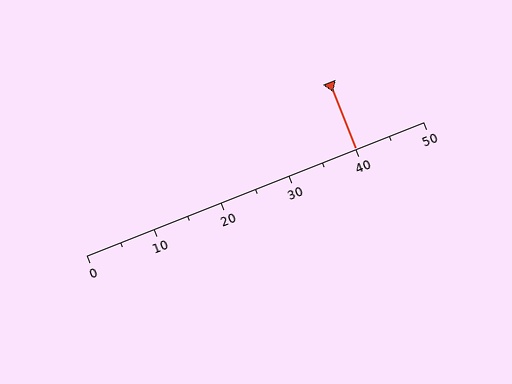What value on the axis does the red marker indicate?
The marker indicates approximately 40.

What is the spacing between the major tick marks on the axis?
The major ticks are spaced 10 apart.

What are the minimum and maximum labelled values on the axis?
The axis runs from 0 to 50.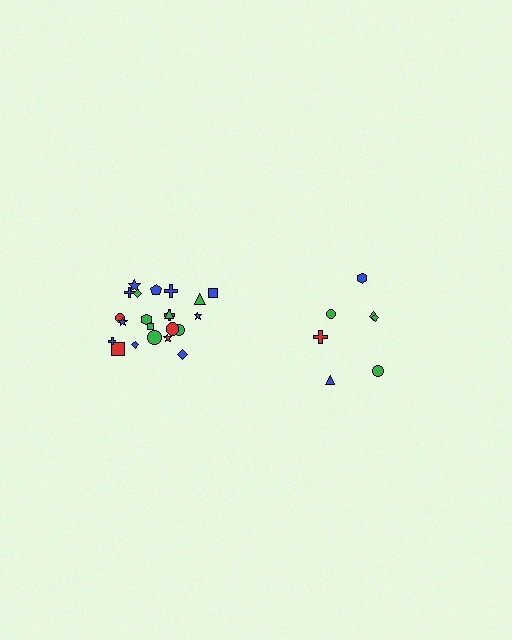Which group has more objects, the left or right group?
The left group.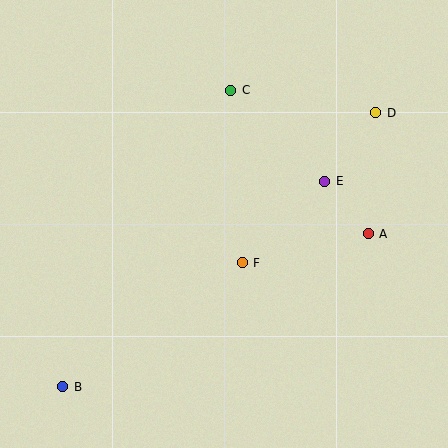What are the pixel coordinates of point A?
Point A is at (368, 234).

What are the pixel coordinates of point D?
Point D is at (376, 113).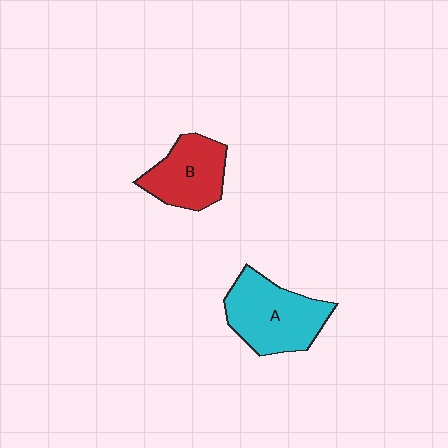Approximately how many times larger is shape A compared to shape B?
Approximately 1.3 times.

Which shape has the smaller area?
Shape B (red).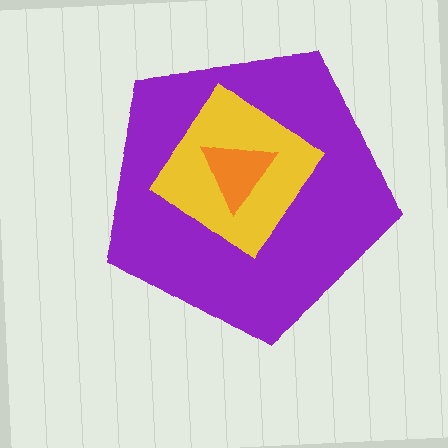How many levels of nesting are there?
3.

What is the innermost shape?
The orange triangle.